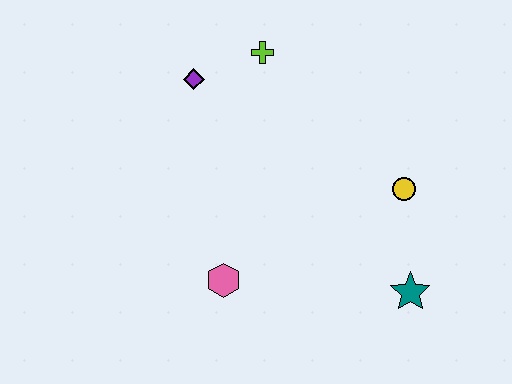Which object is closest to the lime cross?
The purple diamond is closest to the lime cross.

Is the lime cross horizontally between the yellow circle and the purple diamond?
Yes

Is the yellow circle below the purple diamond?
Yes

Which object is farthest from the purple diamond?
The teal star is farthest from the purple diamond.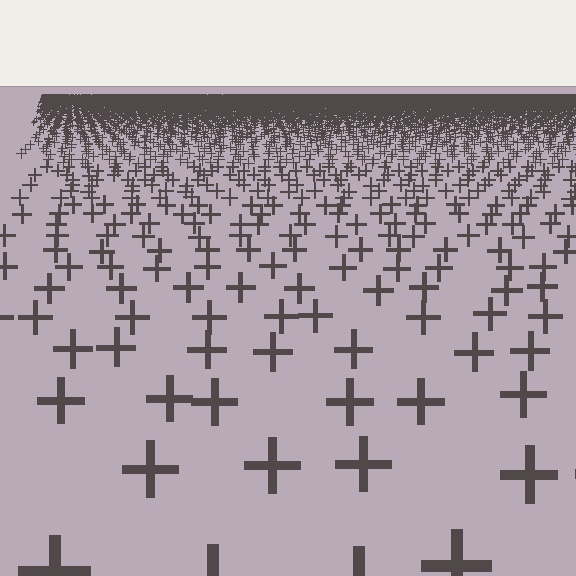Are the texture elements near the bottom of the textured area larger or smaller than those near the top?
Larger. Near the bottom, elements are closer to the viewer and appear at a bigger on-screen size.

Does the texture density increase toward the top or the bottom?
Density increases toward the top.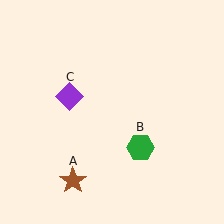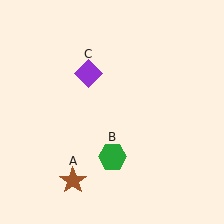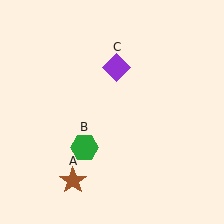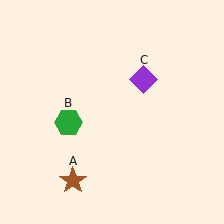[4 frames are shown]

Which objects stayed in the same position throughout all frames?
Brown star (object A) remained stationary.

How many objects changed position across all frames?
2 objects changed position: green hexagon (object B), purple diamond (object C).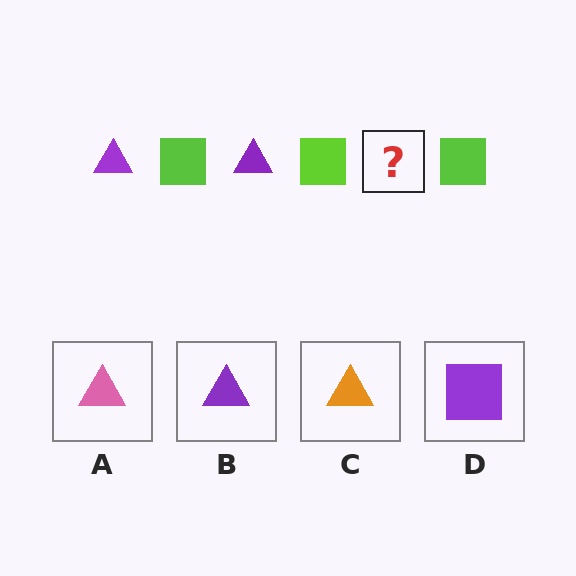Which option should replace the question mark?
Option B.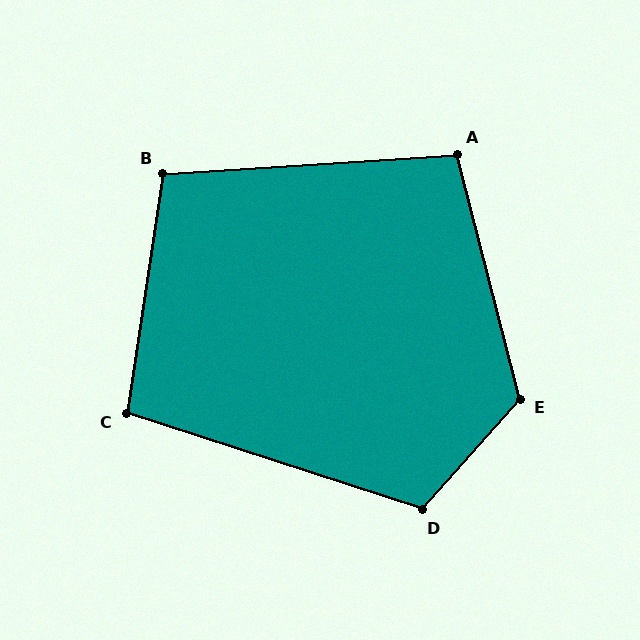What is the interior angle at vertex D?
Approximately 114 degrees (obtuse).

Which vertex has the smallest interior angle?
C, at approximately 99 degrees.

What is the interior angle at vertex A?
Approximately 101 degrees (obtuse).